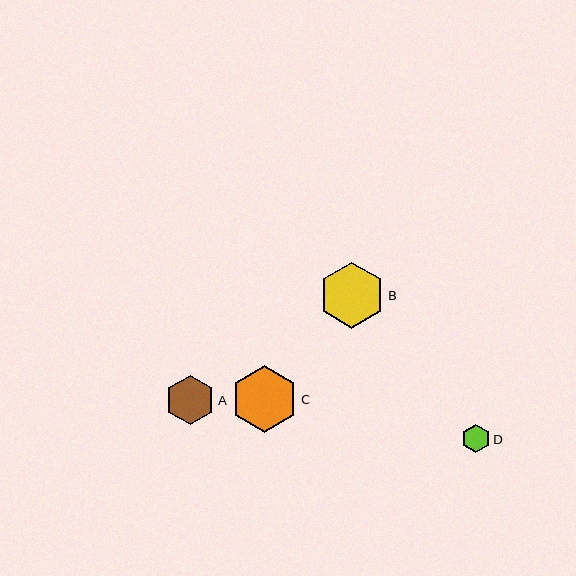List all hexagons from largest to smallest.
From largest to smallest: C, B, A, D.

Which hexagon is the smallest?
Hexagon D is the smallest with a size of approximately 28 pixels.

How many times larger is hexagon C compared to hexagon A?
Hexagon C is approximately 1.3 times the size of hexagon A.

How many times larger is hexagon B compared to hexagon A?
Hexagon B is approximately 1.3 times the size of hexagon A.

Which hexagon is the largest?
Hexagon C is the largest with a size of approximately 67 pixels.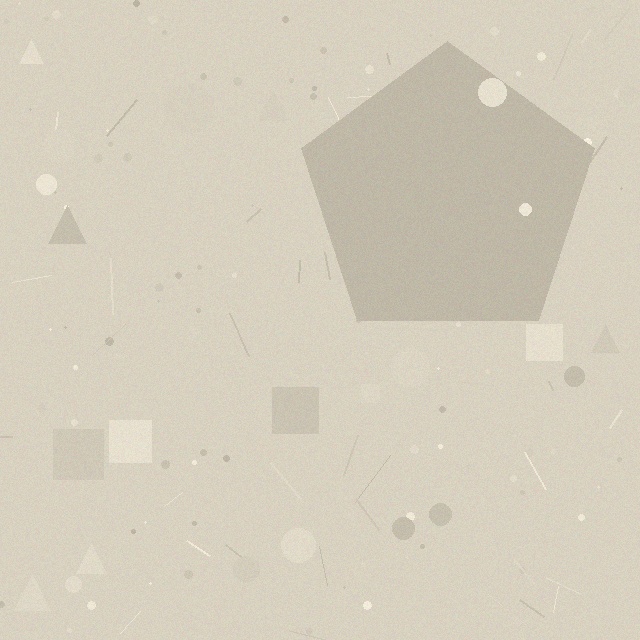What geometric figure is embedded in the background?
A pentagon is embedded in the background.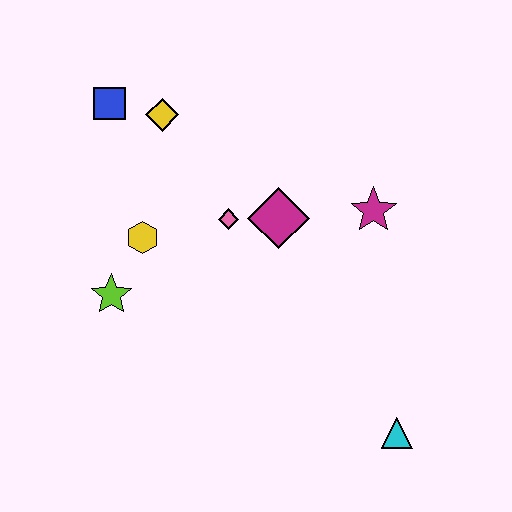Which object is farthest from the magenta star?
The blue square is farthest from the magenta star.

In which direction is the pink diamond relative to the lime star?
The pink diamond is to the right of the lime star.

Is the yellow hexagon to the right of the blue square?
Yes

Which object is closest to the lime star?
The yellow hexagon is closest to the lime star.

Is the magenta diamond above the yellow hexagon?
Yes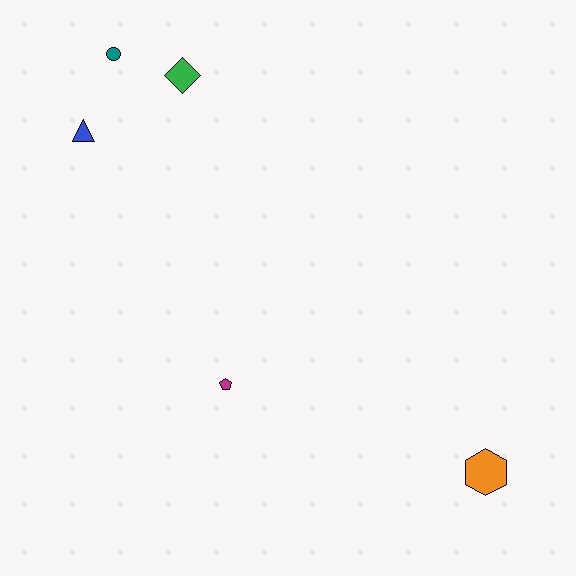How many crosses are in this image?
There are no crosses.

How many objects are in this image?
There are 5 objects.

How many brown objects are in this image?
There are no brown objects.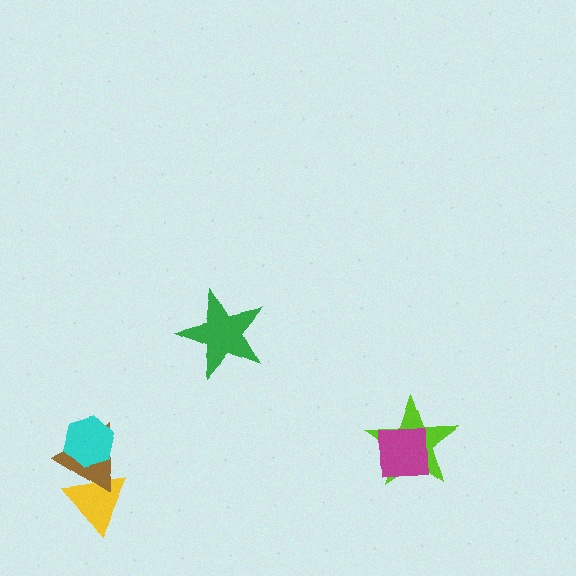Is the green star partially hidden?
No, no other shape covers it.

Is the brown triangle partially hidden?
Yes, it is partially covered by another shape.